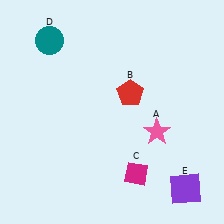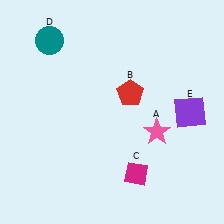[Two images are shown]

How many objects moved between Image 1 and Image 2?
1 object moved between the two images.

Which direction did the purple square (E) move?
The purple square (E) moved up.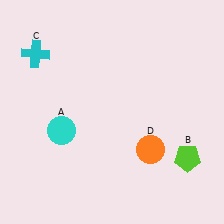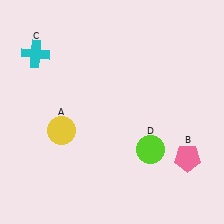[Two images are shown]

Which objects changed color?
A changed from cyan to yellow. B changed from lime to pink. D changed from orange to lime.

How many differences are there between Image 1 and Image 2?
There are 3 differences between the two images.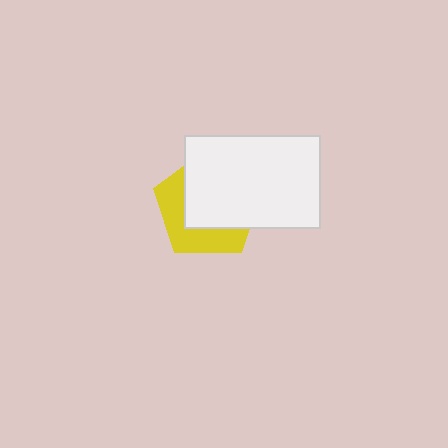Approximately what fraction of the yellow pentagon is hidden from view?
Roughly 61% of the yellow pentagon is hidden behind the white rectangle.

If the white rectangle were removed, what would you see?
You would see the complete yellow pentagon.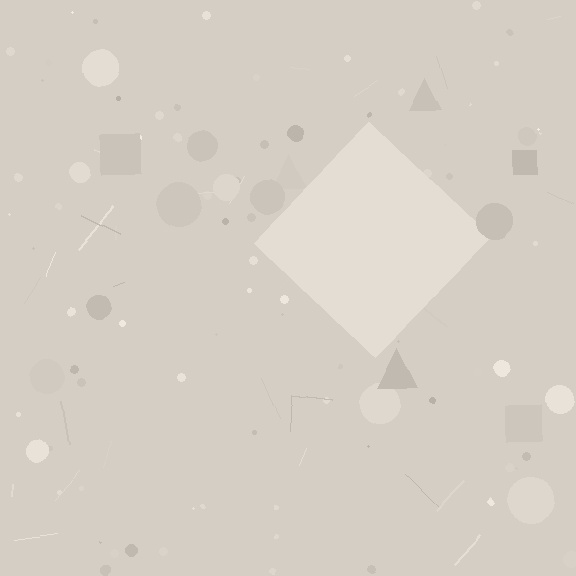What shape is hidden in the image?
A diamond is hidden in the image.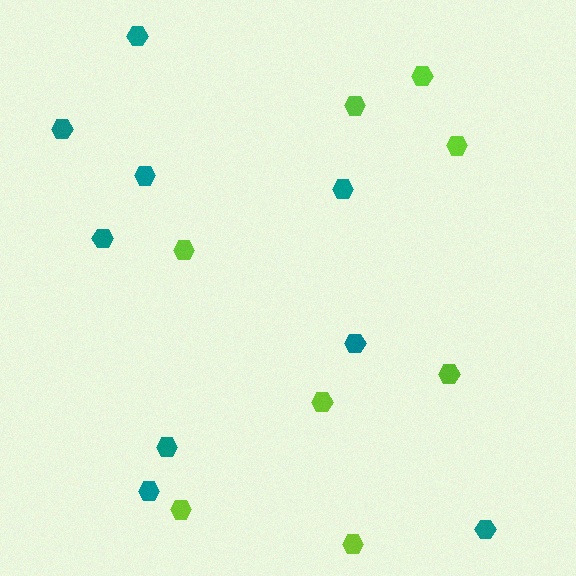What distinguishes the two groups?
There are 2 groups: one group of lime hexagons (8) and one group of teal hexagons (9).